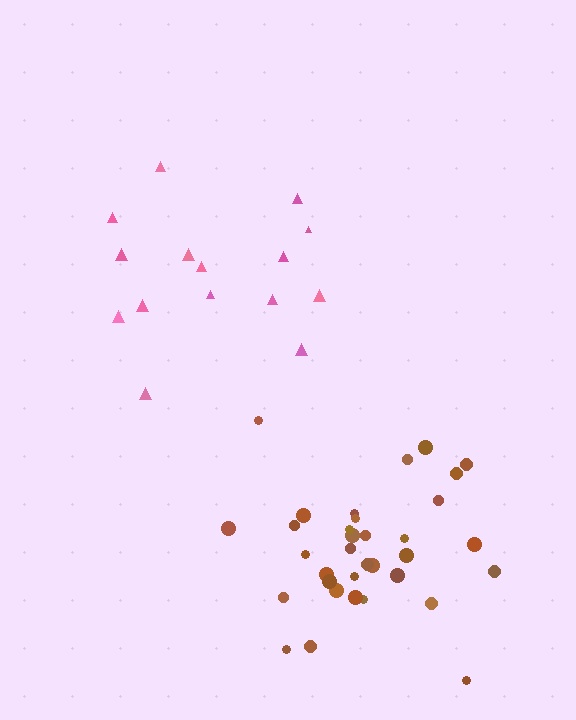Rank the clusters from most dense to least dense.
brown, pink.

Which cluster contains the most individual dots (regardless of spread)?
Brown (35).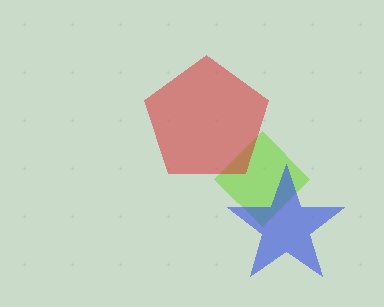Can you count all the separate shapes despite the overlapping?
Yes, there are 3 separate shapes.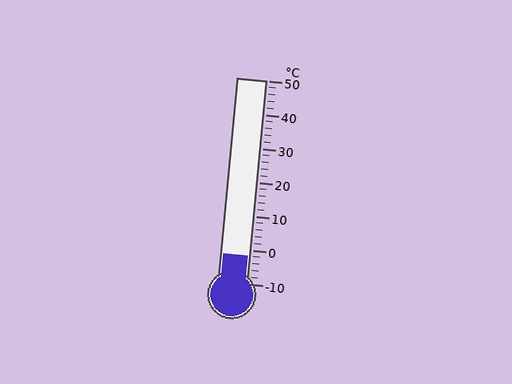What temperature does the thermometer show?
The thermometer shows approximately -2°C.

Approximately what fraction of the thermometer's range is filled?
The thermometer is filled to approximately 15% of its range.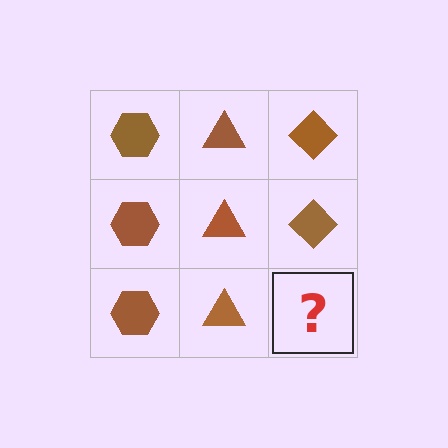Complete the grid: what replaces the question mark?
The question mark should be replaced with a brown diamond.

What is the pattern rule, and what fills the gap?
The rule is that each column has a consistent shape. The gap should be filled with a brown diamond.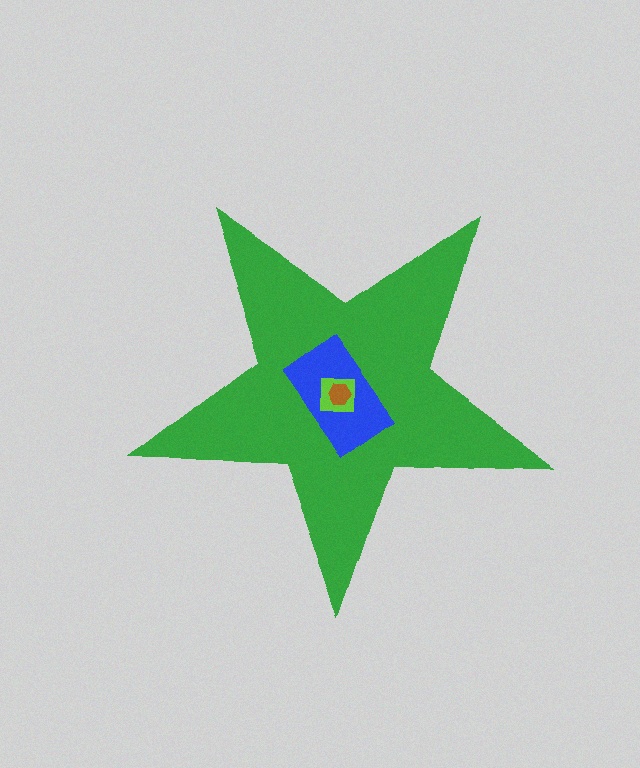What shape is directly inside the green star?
The blue rectangle.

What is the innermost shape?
The brown hexagon.